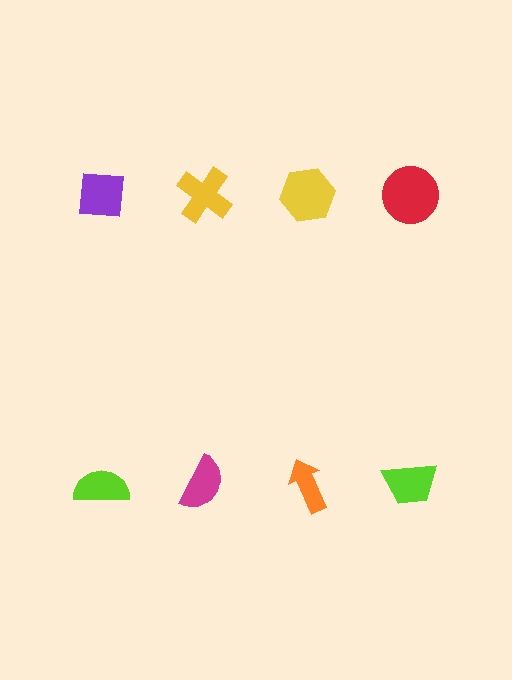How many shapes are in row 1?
4 shapes.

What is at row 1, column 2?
A yellow cross.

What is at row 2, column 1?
A lime semicircle.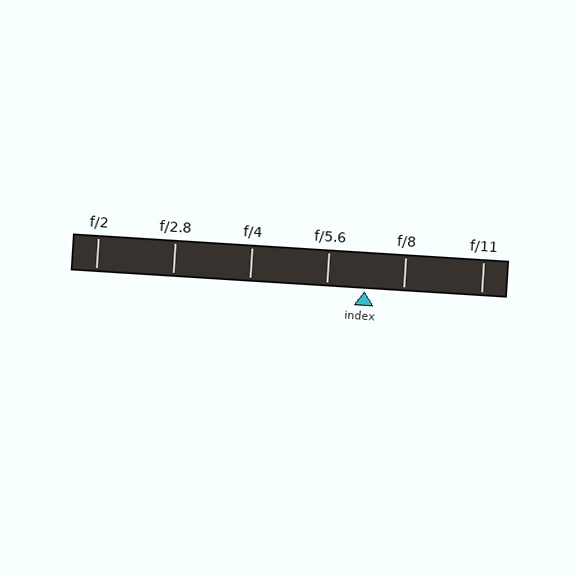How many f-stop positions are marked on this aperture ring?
There are 6 f-stop positions marked.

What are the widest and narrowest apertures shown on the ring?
The widest aperture shown is f/2 and the narrowest is f/11.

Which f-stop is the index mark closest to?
The index mark is closest to f/5.6.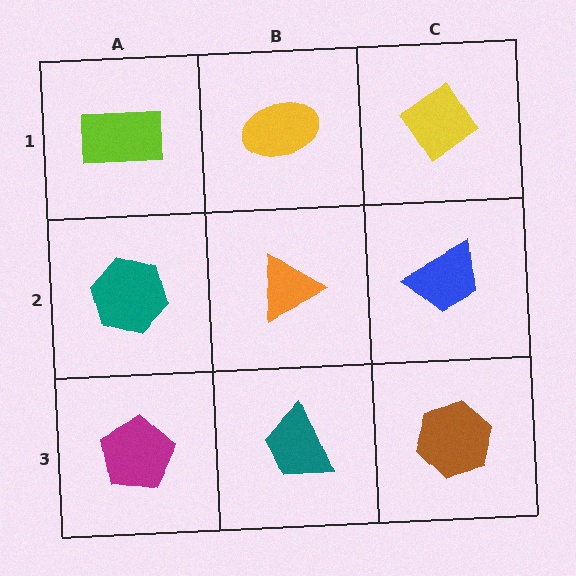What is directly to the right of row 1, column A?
A yellow ellipse.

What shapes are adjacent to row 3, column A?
A teal hexagon (row 2, column A), a teal trapezoid (row 3, column B).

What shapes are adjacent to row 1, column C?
A blue trapezoid (row 2, column C), a yellow ellipse (row 1, column B).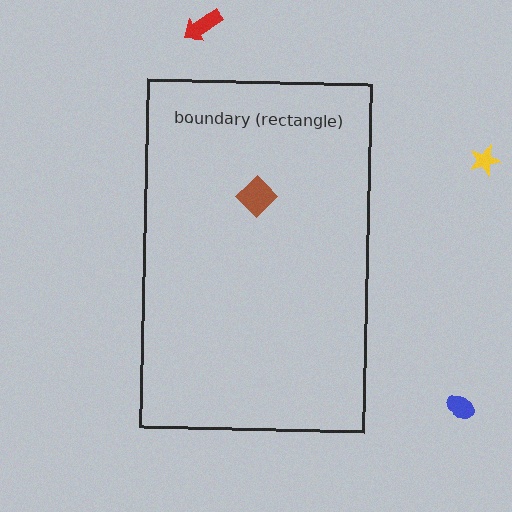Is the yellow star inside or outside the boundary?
Outside.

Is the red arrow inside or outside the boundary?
Outside.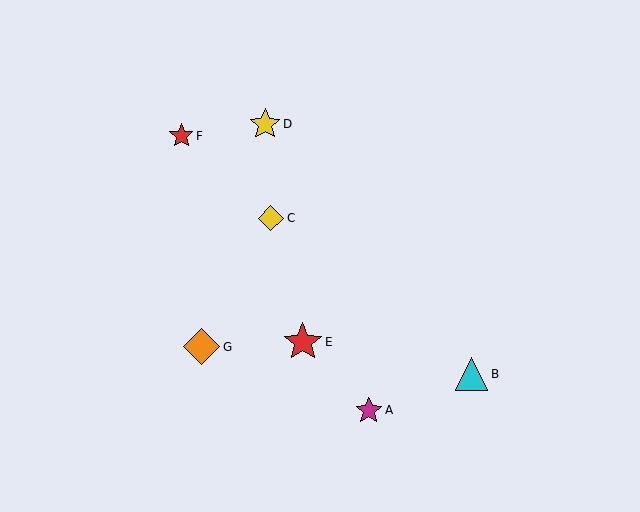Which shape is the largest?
The red star (labeled E) is the largest.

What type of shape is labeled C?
Shape C is a yellow diamond.